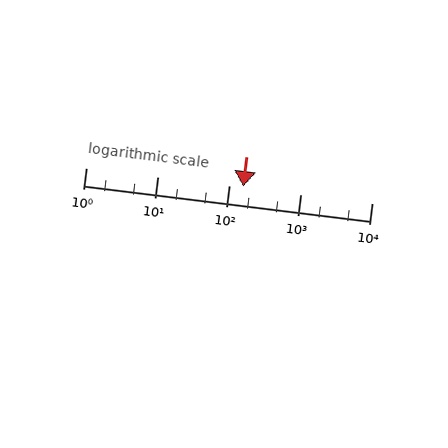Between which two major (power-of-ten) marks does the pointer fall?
The pointer is between 100 and 1000.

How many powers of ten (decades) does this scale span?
The scale spans 4 decades, from 1 to 10000.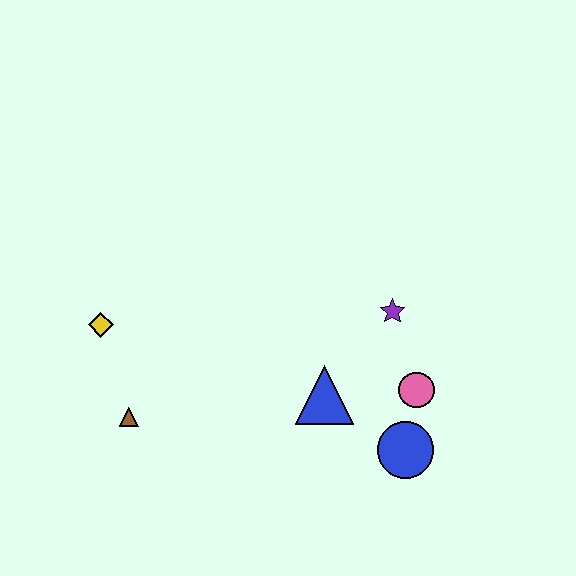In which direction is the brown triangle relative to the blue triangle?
The brown triangle is to the left of the blue triangle.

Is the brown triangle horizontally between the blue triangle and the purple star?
No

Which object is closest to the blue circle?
The pink circle is closest to the blue circle.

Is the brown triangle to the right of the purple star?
No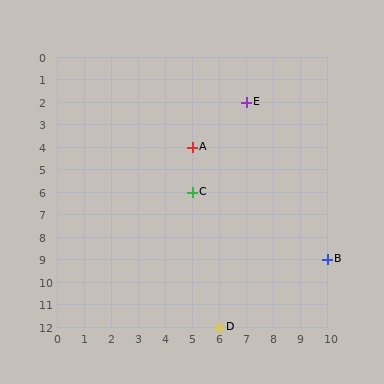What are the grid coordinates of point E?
Point E is at grid coordinates (7, 2).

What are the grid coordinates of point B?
Point B is at grid coordinates (10, 9).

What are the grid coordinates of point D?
Point D is at grid coordinates (6, 12).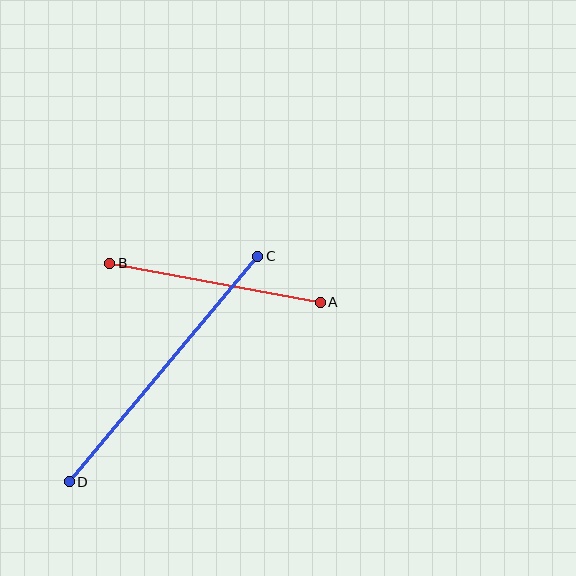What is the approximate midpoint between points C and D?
The midpoint is at approximately (164, 369) pixels.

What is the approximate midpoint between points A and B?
The midpoint is at approximately (215, 283) pixels.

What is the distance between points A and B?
The distance is approximately 214 pixels.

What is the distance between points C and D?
The distance is approximately 294 pixels.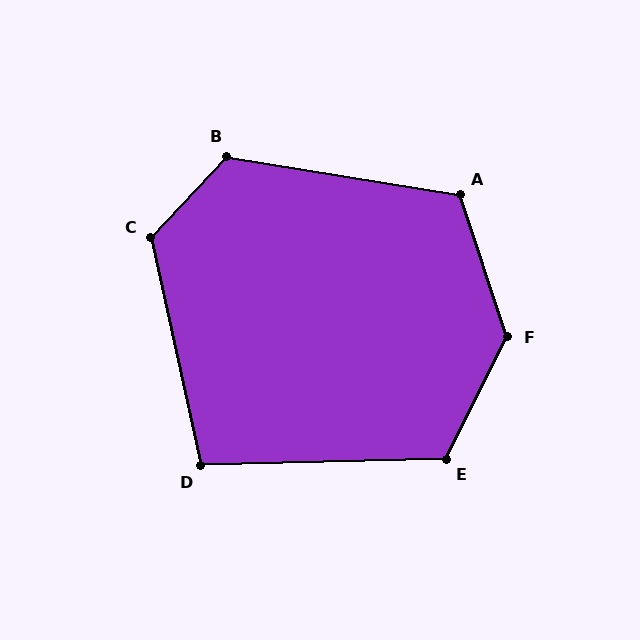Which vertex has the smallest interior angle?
D, at approximately 101 degrees.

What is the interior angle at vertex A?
Approximately 118 degrees (obtuse).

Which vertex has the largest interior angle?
F, at approximately 135 degrees.